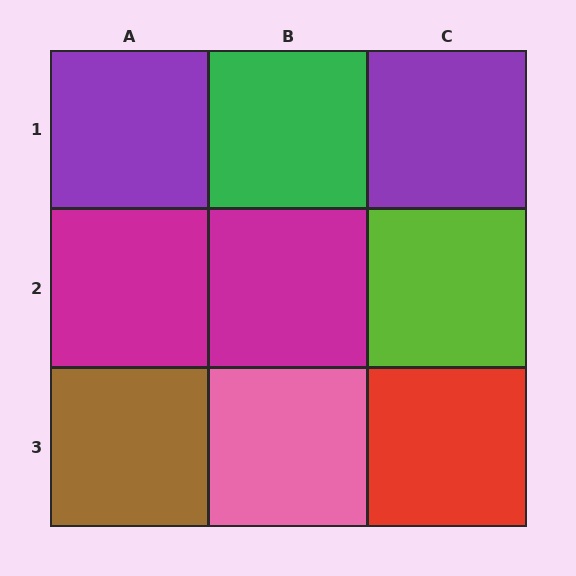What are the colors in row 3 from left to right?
Brown, pink, red.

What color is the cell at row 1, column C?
Purple.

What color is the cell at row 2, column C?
Lime.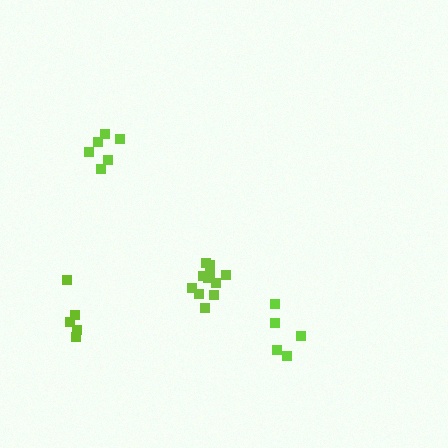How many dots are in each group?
Group 1: 5 dots, Group 2: 5 dots, Group 3: 11 dots, Group 4: 6 dots (27 total).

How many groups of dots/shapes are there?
There are 4 groups.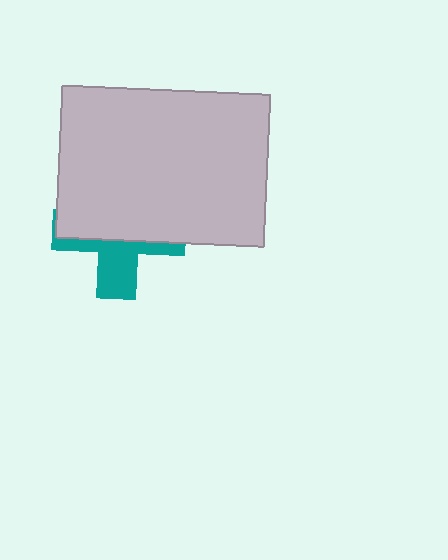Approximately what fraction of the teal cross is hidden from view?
Roughly 61% of the teal cross is hidden behind the light gray rectangle.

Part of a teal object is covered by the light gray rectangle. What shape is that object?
It is a cross.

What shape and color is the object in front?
The object in front is a light gray rectangle.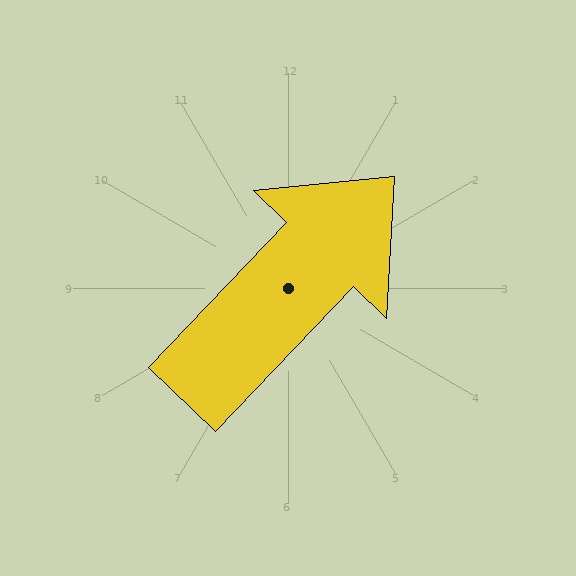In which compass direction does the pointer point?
Northeast.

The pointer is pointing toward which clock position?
Roughly 1 o'clock.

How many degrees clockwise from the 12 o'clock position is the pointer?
Approximately 44 degrees.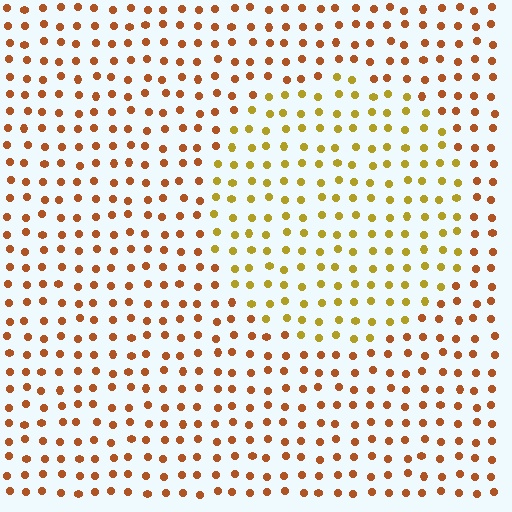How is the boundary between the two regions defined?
The boundary is defined purely by a slight shift in hue (about 33 degrees). Spacing, size, and orientation are identical on both sides.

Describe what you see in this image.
The image is filled with small brown elements in a uniform arrangement. A circle-shaped region is visible where the elements are tinted to a slightly different hue, forming a subtle color boundary.